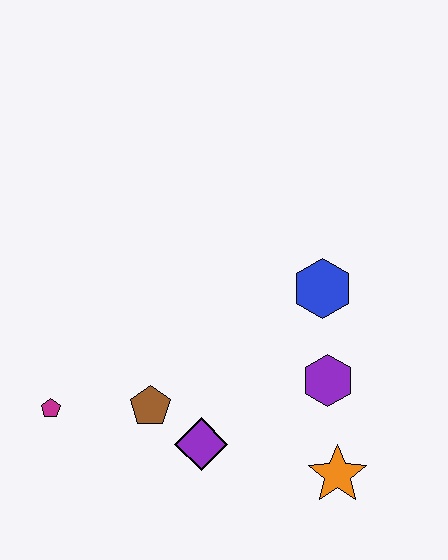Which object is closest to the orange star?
The purple hexagon is closest to the orange star.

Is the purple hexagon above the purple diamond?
Yes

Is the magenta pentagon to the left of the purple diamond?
Yes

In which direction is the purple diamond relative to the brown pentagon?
The purple diamond is to the right of the brown pentagon.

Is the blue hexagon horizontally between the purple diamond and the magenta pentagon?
No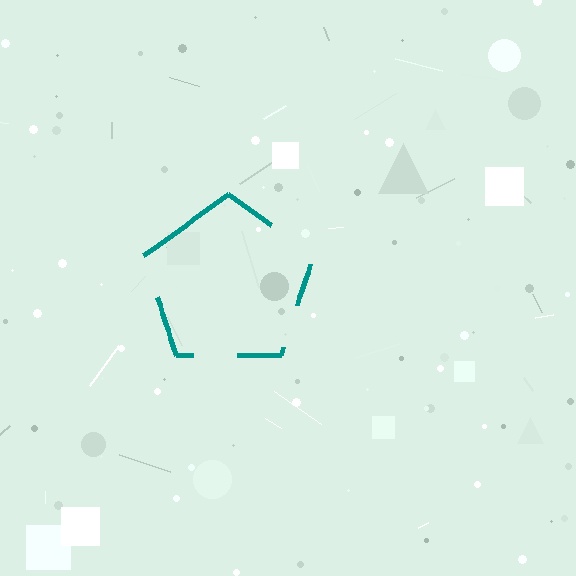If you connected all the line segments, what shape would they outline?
They would outline a pentagon.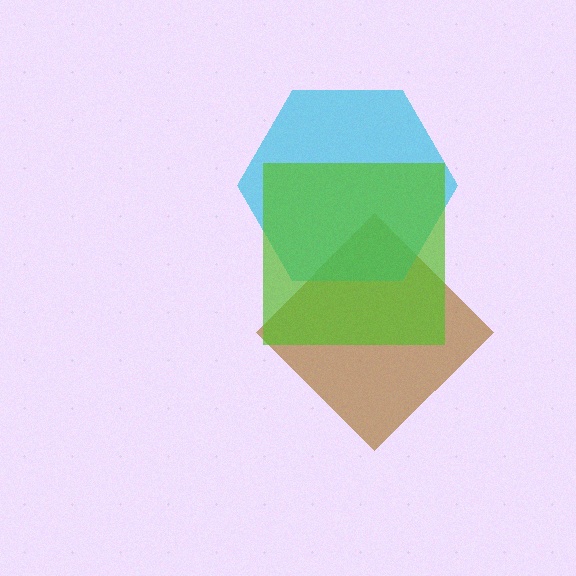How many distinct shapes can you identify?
There are 3 distinct shapes: a brown diamond, a cyan hexagon, a lime square.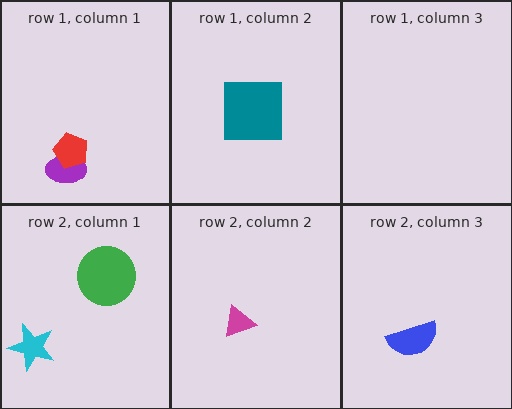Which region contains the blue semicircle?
The row 2, column 3 region.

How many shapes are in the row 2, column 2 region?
1.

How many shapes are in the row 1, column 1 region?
2.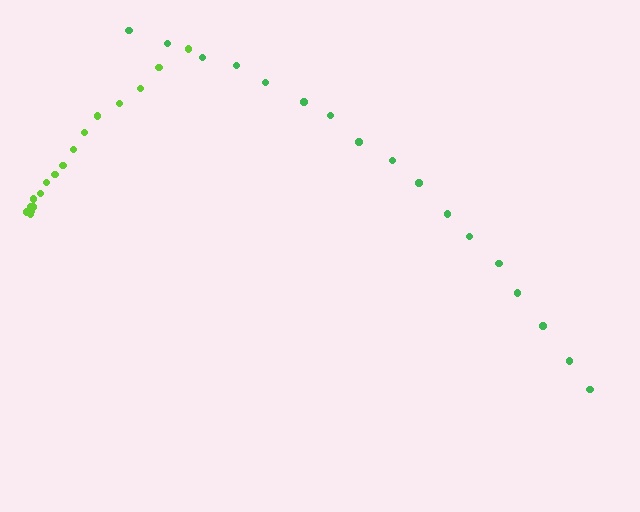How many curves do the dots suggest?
There are 2 distinct paths.